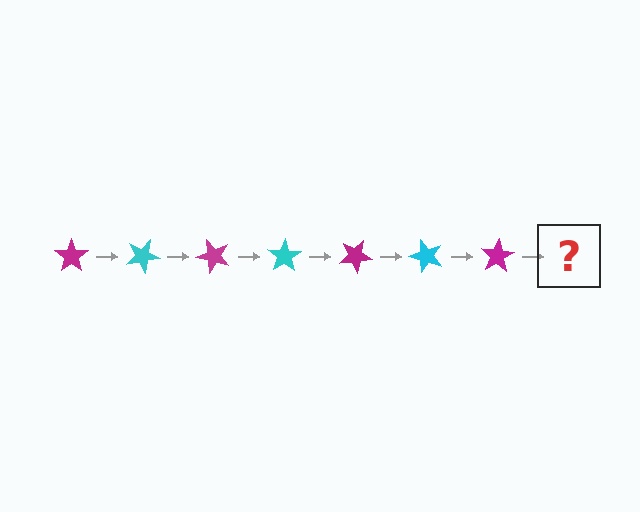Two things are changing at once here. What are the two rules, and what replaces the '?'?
The two rules are that it rotates 25 degrees each step and the color cycles through magenta and cyan. The '?' should be a cyan star, rotated 175 degrees from the start.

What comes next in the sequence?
The next element should be a cyan star, rotated 175 degrees from the start.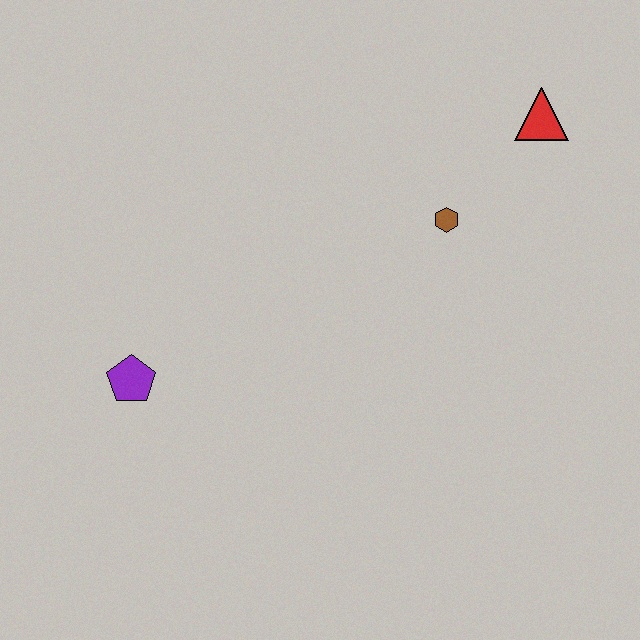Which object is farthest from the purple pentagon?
The red triangle is farthest from the purple pentagon.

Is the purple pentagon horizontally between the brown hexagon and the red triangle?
No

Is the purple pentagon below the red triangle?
Yes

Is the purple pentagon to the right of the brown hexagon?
No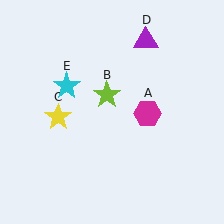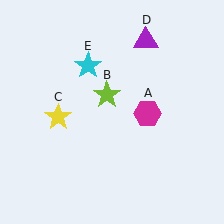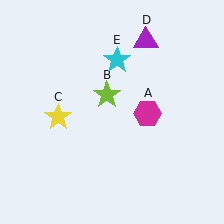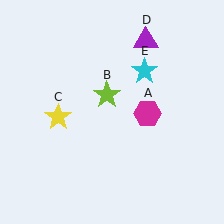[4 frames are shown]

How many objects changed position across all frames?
1 object changed position: cyan star (object E).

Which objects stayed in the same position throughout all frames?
Magenta hexagon (object A) and lime star (object B) and yellow star (object C) and purple triangle (object D) remained stationary.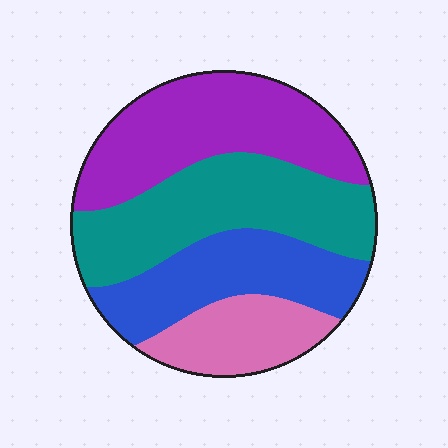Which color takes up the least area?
Pink, at roughly 15%.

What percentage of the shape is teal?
Teal covers 31% of the shape.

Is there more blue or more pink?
Blue.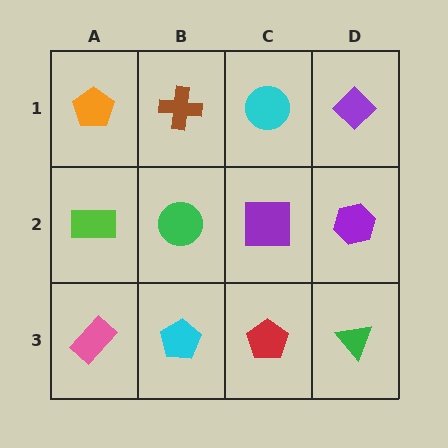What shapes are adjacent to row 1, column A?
A lime rectangle (row 2, column A), a brown cross (row 1, column B).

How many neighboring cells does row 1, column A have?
2.